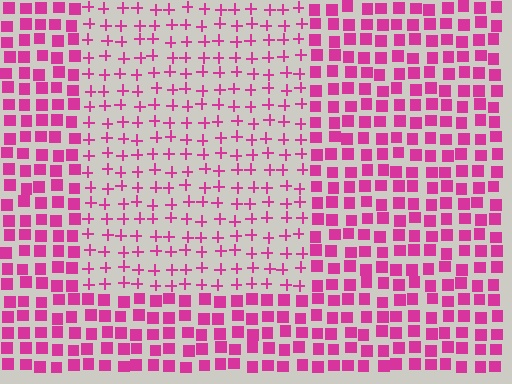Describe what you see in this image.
The image is filled with small magenta elements arranged in a uniform grid. A rectangle-shaped region contains plus signs, while the surrounding area contains squares. The boundary is defined purely by the change in element shape.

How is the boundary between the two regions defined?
The boundary is defined by a change in element shape: plus signs inside vs. squares outside. All elements share the same color and spacing.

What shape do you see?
I see a rectangle.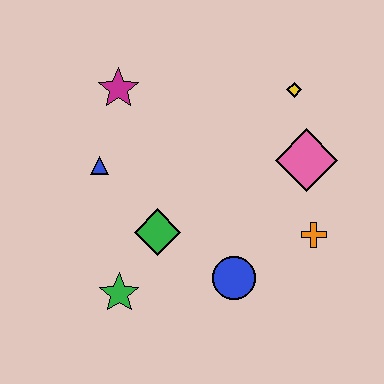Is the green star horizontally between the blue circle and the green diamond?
No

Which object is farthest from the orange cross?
The magenta star is farthest from the orange cross.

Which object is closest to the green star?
The green diamond is closest to the green star.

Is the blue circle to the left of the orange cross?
Yes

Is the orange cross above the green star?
Yes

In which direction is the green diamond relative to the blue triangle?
The green diamond is below the blue triangle.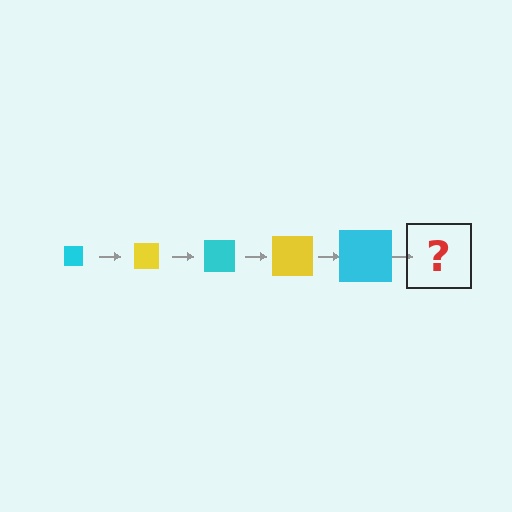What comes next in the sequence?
The next element should be a yellow square, larger than the previous one.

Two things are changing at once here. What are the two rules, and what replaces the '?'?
The two rules are that the square grows larger each step and the color cycles through cyan and yellow. The '?' should be a yellow square, larger than the previous one.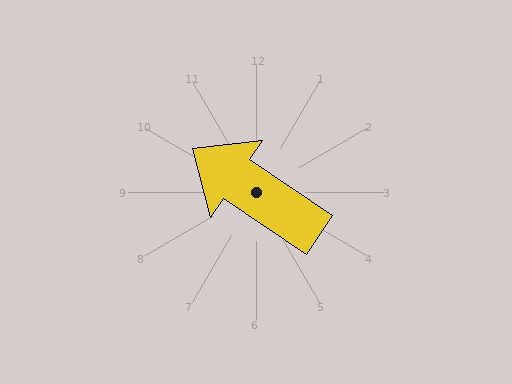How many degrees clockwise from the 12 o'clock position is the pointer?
Approximately 304 degrees.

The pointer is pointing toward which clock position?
Roughly 10 o'clock.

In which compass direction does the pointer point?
Northwest.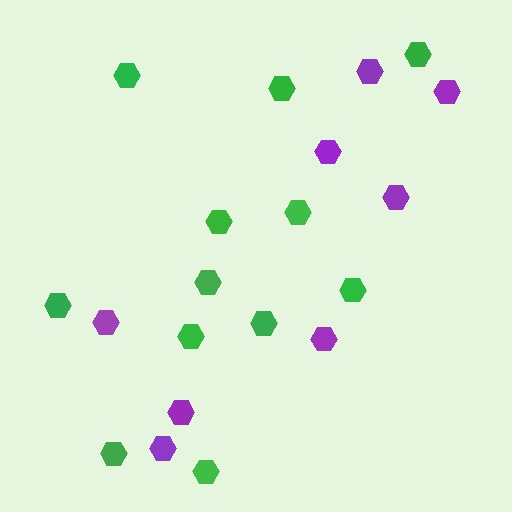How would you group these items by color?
There are 2 groups: one group of green hexagons (12) and one group of purple hexagons (8).